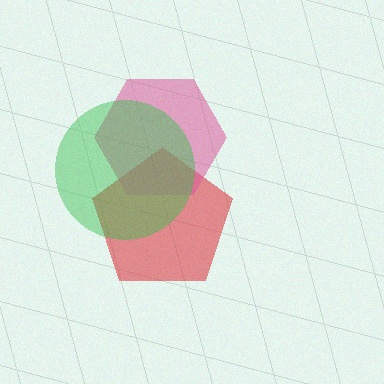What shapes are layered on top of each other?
The layered shapes are: a red pentagon, a pink hexagon, a green circle.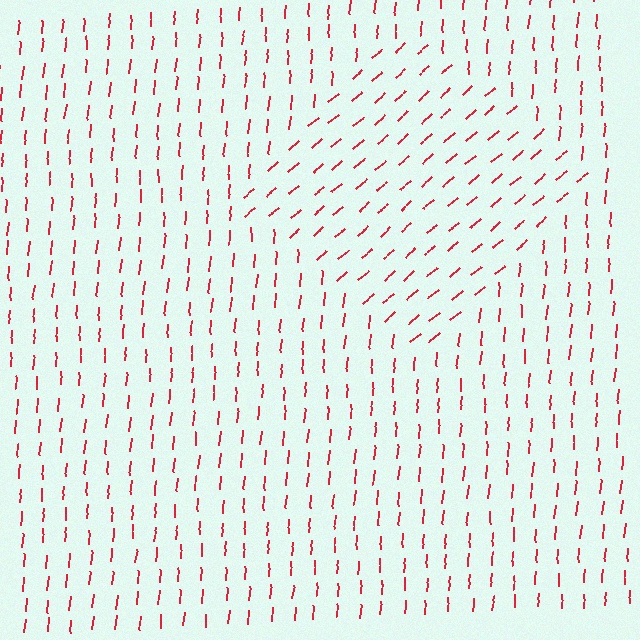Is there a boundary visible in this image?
Yes, there is a texture boundary formed by a change in line orientation.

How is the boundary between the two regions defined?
The boundary is defined purely by a change in line orientation (approximately 45 degrees difference). All lines are the same color and thickness.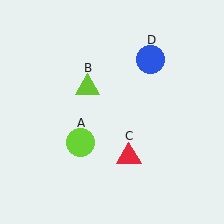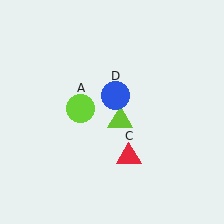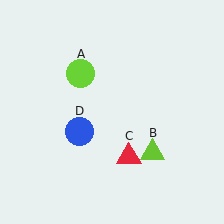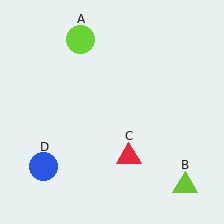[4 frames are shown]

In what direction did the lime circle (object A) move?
The lime circle (object A) moved up.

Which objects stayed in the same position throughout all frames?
Red triangle (object C) remained stationary.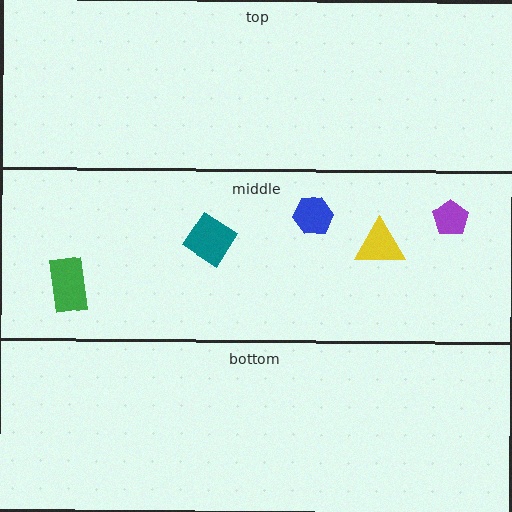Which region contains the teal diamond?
The middle region.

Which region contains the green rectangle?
The middle region.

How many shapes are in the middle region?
5.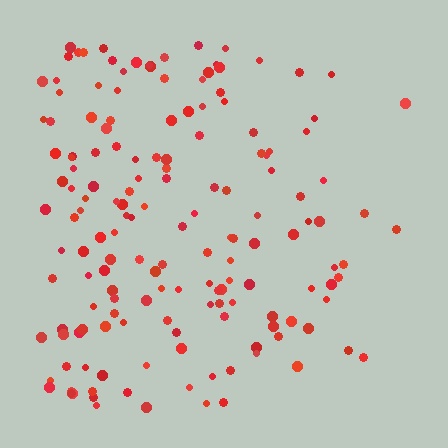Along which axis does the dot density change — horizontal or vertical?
Horizontal.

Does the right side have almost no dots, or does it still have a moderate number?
Still a moderate number, just noticeably fewer than the left.